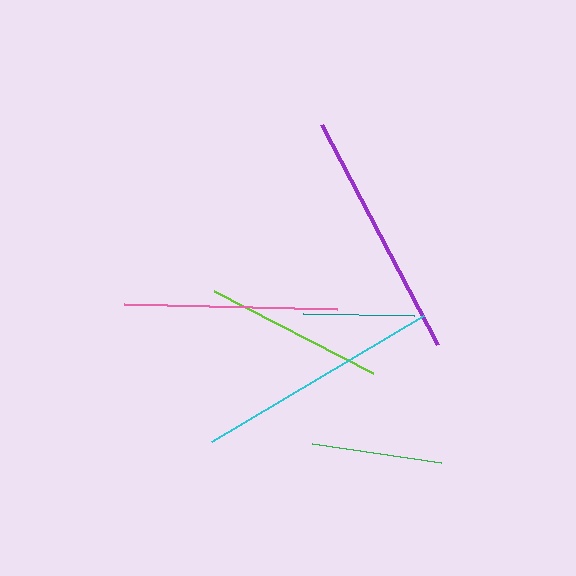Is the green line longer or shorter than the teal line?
The green line is longer than the teal line.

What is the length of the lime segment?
The lime segment is approximately 179 pixels long.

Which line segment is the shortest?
The teal line is the shortest at approximately 110 pixels.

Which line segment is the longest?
The purple line is the longest at approximately 249 pixels.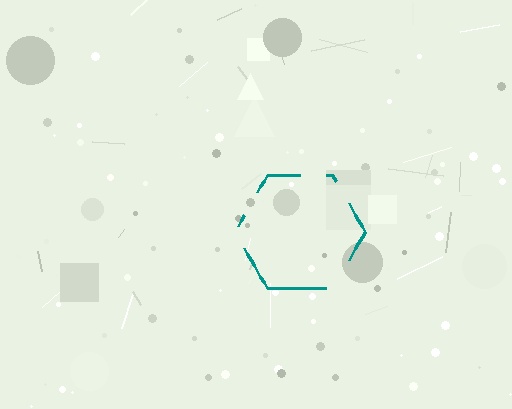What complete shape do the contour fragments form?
The contour fragments form a hexagon.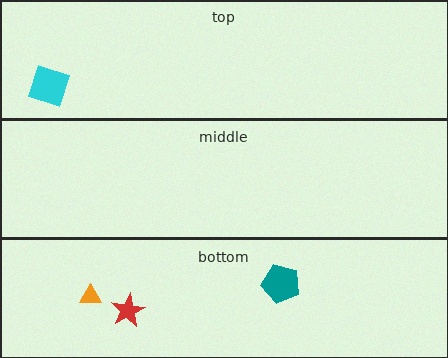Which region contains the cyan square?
The top region.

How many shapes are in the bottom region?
3.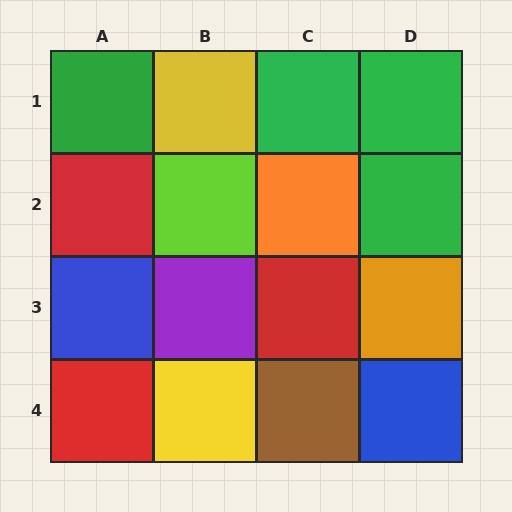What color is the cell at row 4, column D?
Blue.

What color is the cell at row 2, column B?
Lime.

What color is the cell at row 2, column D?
Green.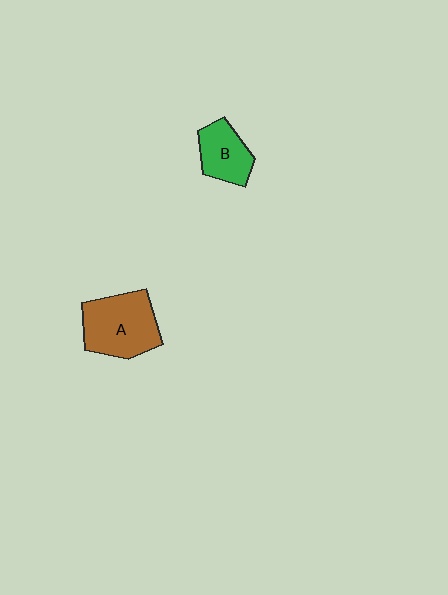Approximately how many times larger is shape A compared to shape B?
Approximately 1.6 times.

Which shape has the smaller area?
Shape B (green).